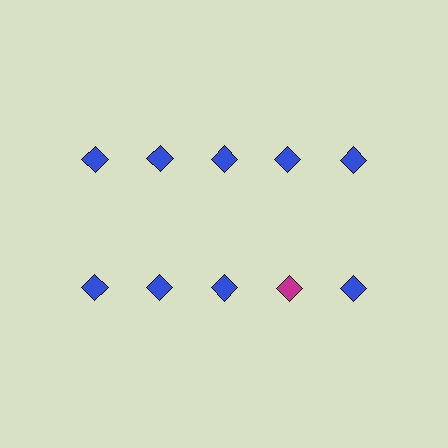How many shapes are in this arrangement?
There are 10 shapes arranged in a grid pattern.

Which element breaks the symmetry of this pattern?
The magenta diamond in the second row, second from right column breaks the symmetry. All other shapes are blue diamonds.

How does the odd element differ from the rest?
It has a different color: magenta instead of blue.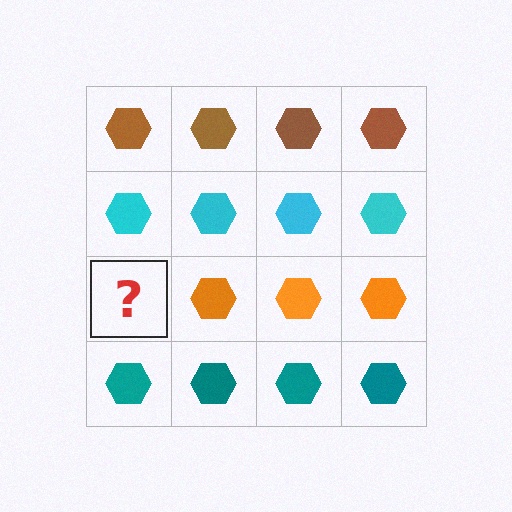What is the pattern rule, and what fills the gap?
The rule is that each row has a consistent color. The gap should be filled with an orange hexagon.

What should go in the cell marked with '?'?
The missing cell should contain an orange hexagon.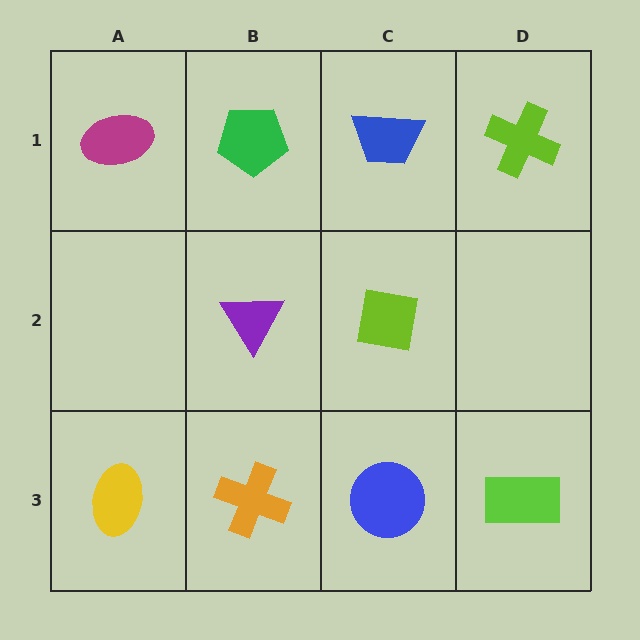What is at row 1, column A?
A magenta ellipse.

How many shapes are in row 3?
4 shapes.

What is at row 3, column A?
A yellow ellipse.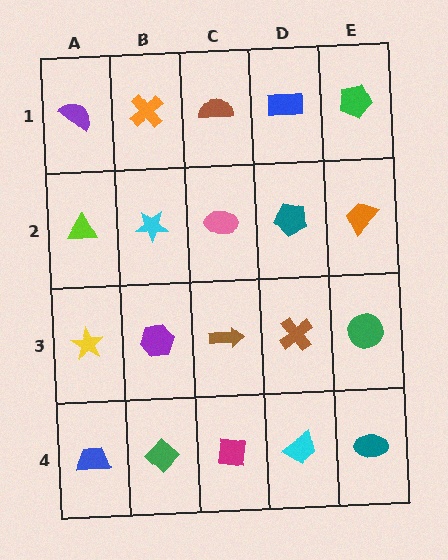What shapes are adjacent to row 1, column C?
A pink ellipse (row 2, column C), an orange cross (row 1, column B), a blue rectangle (row 1, column D).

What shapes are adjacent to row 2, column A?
A purple semicircle (row 1, column A), a yellow star (row 3, column A), a cyan star (row 2, column B).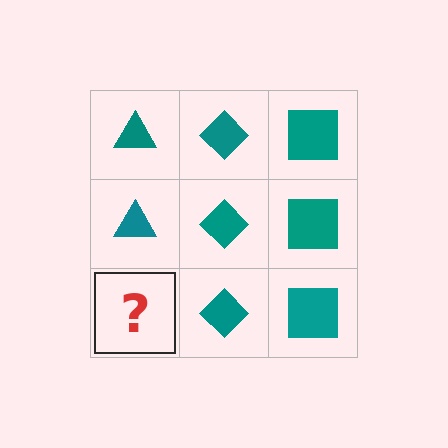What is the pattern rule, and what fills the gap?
The rule is that each column has a consistent shape. The gap should be filled with a teal triangle.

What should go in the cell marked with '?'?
The missing cell should contain a teal triangle.